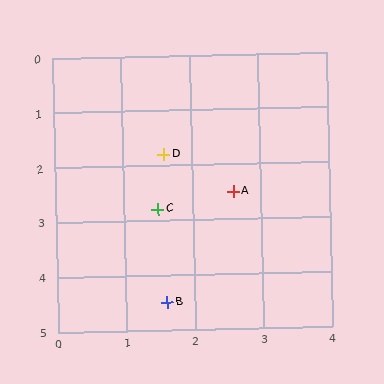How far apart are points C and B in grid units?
Points C and B are about 1.7 grid units apart.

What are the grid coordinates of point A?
Point A is at approximately (2.6, 2.5).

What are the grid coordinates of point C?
Point C is at approximately (1.5, 2.8).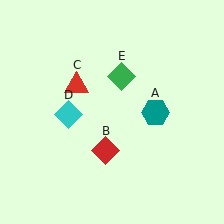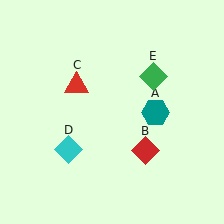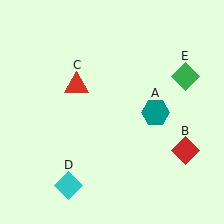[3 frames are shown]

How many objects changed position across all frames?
3 objects changed position: red diamond (object B), cyan diamond (object D), green diamond (object E).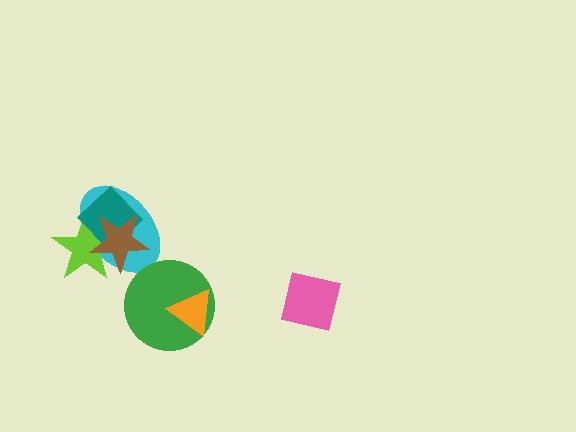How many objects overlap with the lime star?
3 objects overlap with the lime star.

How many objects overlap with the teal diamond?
3 objects overlap with the teal diamond.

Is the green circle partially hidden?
Yes, it is partially covered by another shape.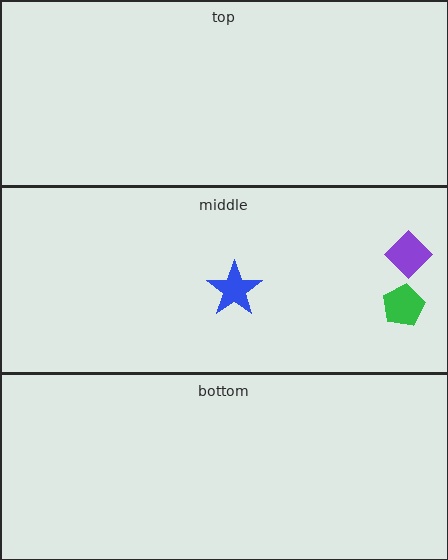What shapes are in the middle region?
The blue star, the green pentagon, the purple diamond.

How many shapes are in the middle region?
3.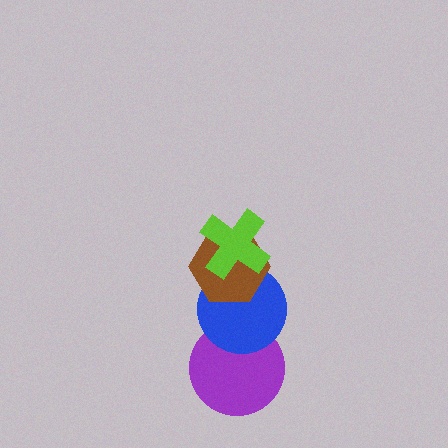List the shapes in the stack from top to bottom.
From top to bottom: the lime cross, the brown hexagon, the blue circle, the purple circle.